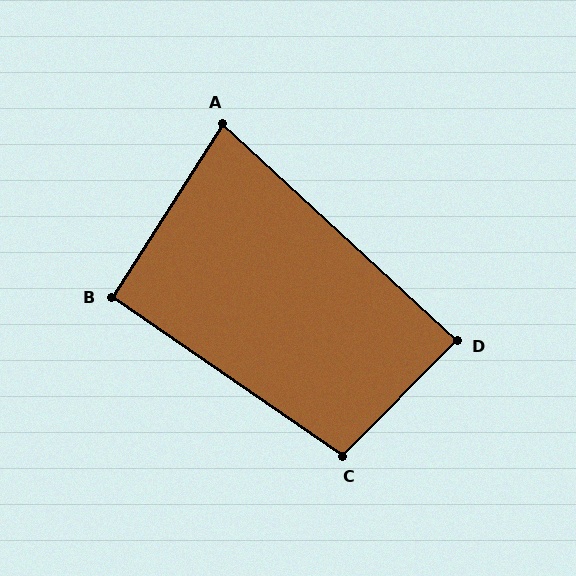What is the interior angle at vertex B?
Approximately 92 degrees (approximately right).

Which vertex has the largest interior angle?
C, at approximately 100 degrees.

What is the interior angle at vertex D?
Approximately 88 degrees (approximately right).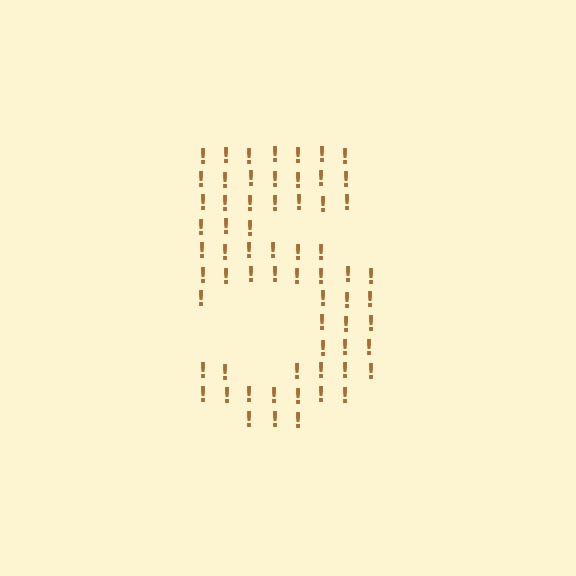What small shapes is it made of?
It is made of small exclamation marks.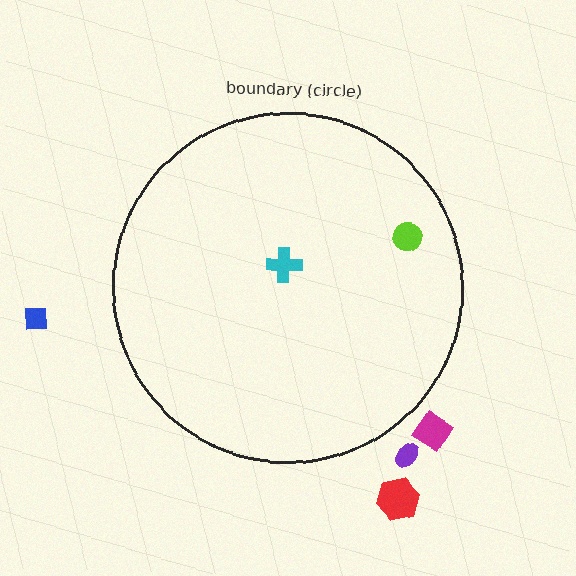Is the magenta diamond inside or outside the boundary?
Outside.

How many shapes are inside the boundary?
2 inside, 4 outside.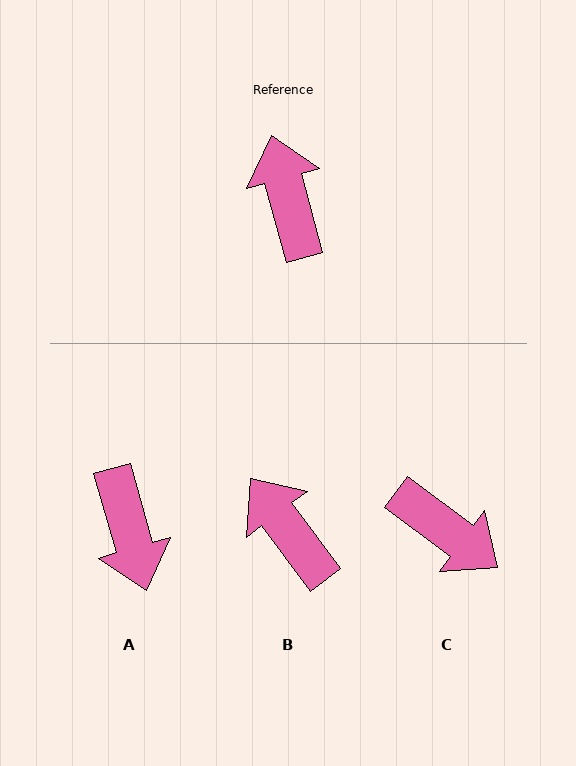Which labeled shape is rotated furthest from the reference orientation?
A, about 179 degrees away.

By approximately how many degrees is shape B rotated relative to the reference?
Approximately 22 degrees counter-clockwise.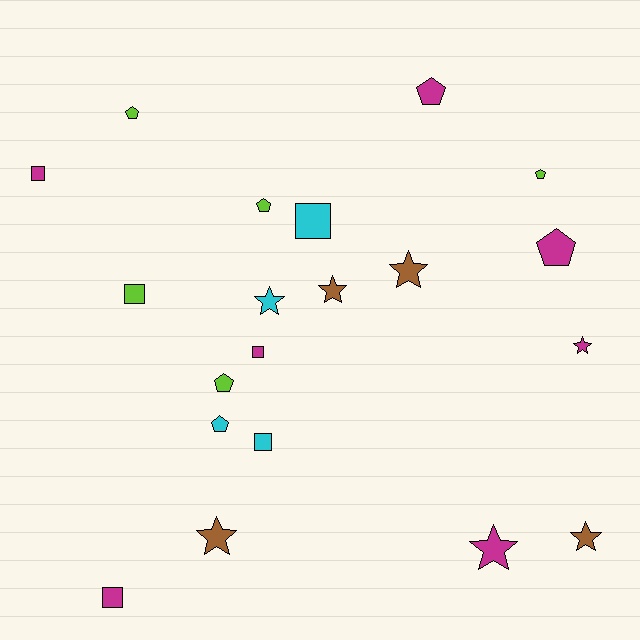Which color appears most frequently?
Magenta, with 7 objects.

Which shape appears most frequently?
Pentagon, with 7 objects.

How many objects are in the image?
There are 20 objects.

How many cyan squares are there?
There are 2 cyan squares.